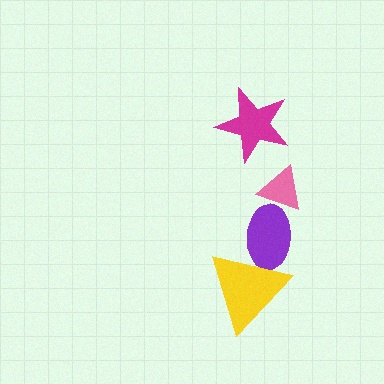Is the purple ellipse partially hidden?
Yes, it is partially covered by another shape.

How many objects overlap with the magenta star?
0 objects overlap with the magenta star.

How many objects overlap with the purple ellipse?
2 objects overlap with the purple ellipse.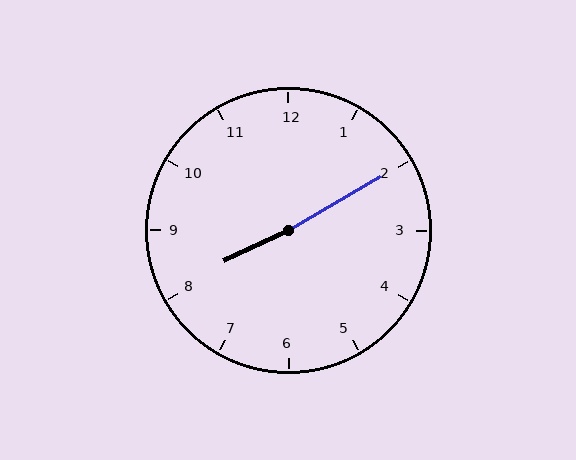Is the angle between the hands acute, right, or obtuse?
It is obtuse.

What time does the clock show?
8:10.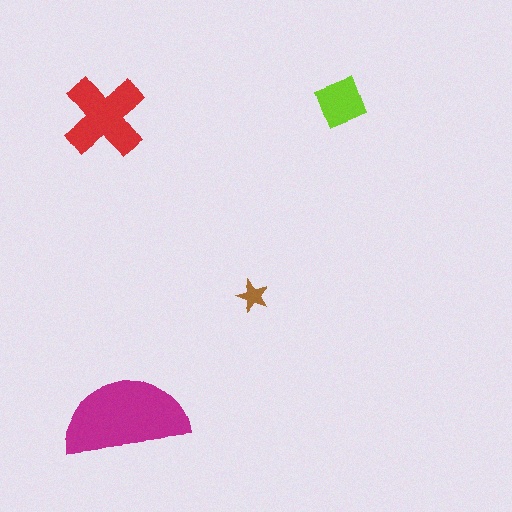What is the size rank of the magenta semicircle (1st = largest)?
1st.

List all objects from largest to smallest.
The magenta semicircle, the red cross, the lime square, the brown star.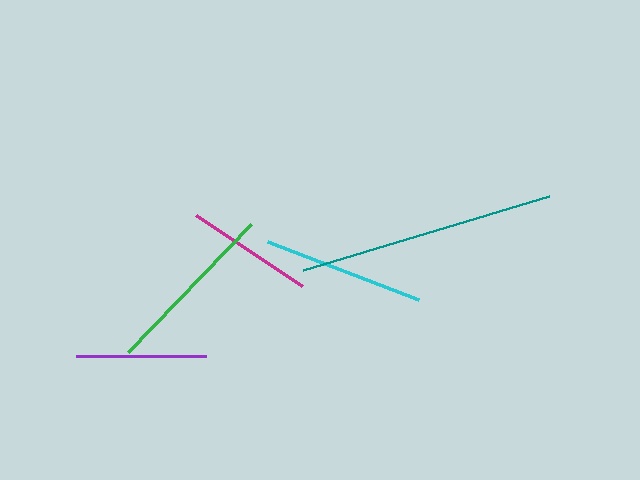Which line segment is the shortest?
The magenta line is the shortest at approximately 127 pixels.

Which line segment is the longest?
The teal line is the longest at approximately 257 pixels.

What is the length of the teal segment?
The teal segment is approximately 257 pixels long.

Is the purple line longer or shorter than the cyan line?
The cyan line is longer than the purple line.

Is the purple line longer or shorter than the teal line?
The teal line is longer than the purple line.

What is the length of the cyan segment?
The cyan segment is approximately 162 pixels long.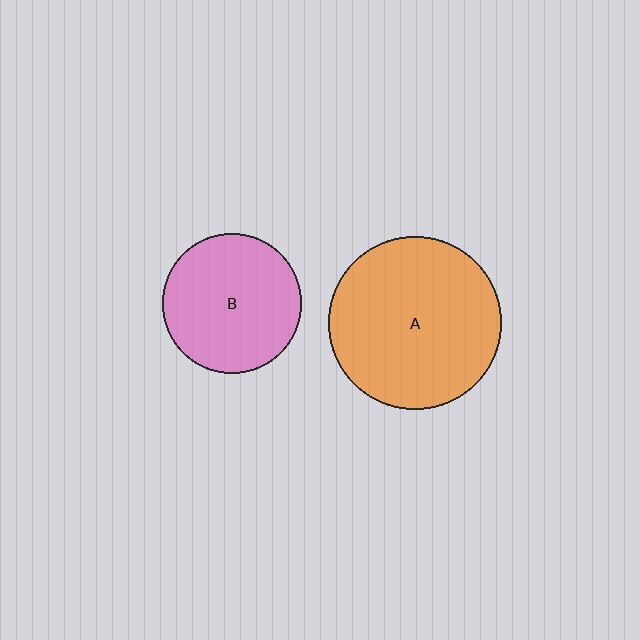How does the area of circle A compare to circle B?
Approximately 1.5 times.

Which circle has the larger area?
Circle A (orange).